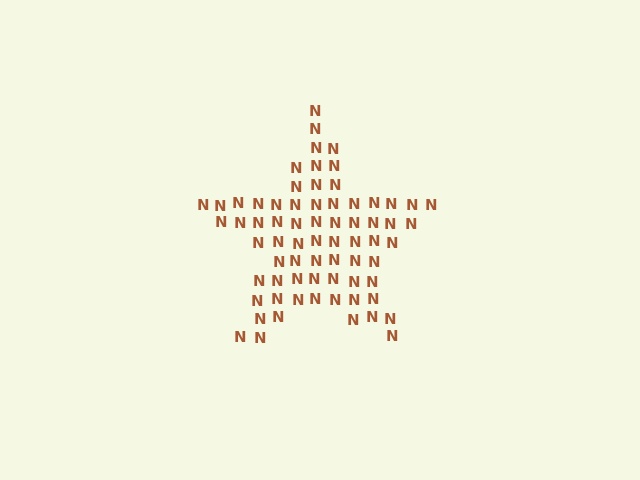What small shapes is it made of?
It is made of small letter N's.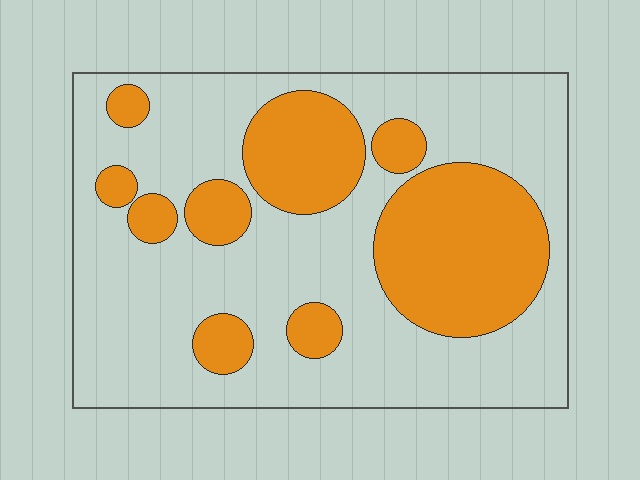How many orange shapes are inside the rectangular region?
9.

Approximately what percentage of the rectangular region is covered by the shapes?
Approximately 30%.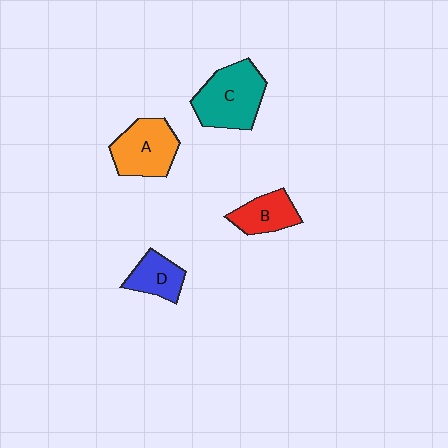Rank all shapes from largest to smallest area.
From largest to smallest: C (teal), A (orange), B (red), D (blue).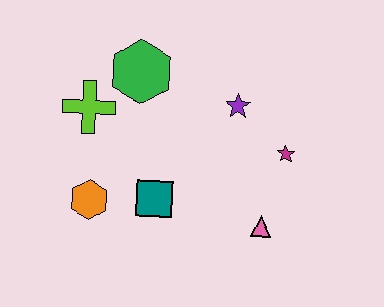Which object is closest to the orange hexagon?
The teal square is closest to the orange hexagon.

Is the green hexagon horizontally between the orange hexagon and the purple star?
Yes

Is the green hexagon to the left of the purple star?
Yes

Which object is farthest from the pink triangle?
The lime cross is farthest from the pink triangle.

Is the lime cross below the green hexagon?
Yes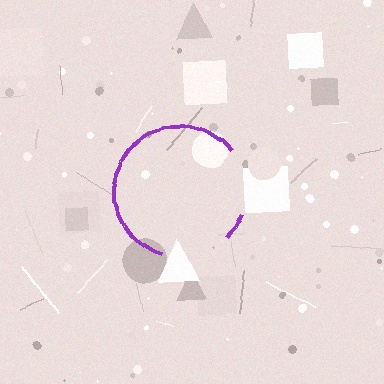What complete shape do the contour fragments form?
The contour fragments form a circle.